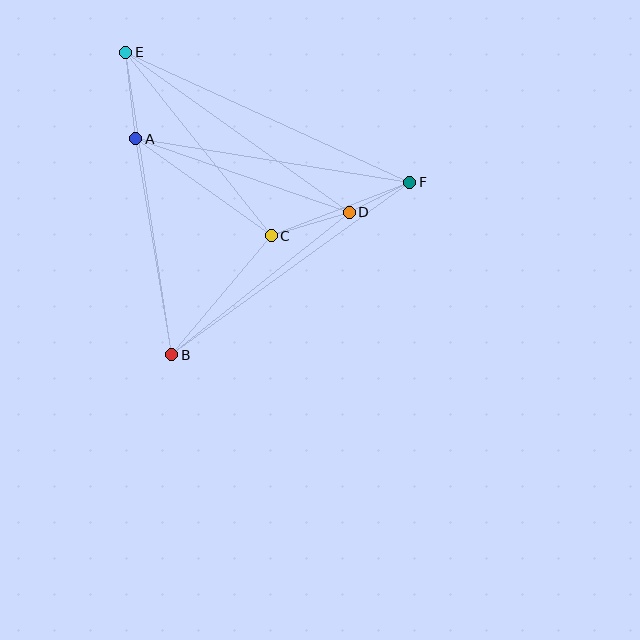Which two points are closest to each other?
Points D and F are closest to each other.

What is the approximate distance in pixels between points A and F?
The distance between A and F is approximately 277 pixels.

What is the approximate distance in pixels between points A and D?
The distance between A and D is approximately 226 pixels.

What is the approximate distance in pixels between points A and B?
The distance between A and B is approximately 219 pixels.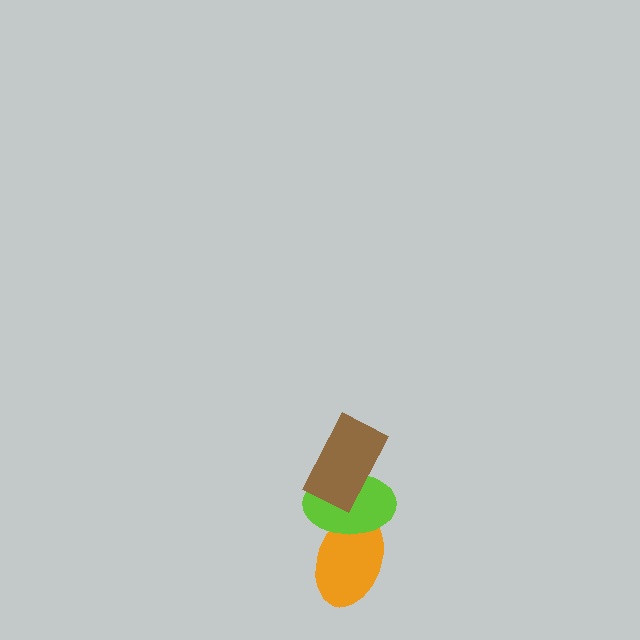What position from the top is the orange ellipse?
The orange ellipse is 3rd from the top.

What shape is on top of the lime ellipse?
The brown rectangle is on top of the lime ellipse.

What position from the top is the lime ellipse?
The lime ellipse is 2nd from the top.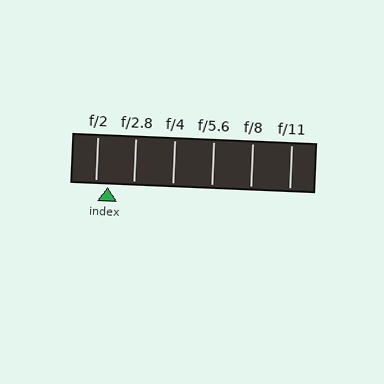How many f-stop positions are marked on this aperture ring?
There are 6 f-stop positions marked.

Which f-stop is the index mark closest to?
The index mark is closest to f/2.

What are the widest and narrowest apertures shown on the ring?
The widest aperture shown is f/2 and the narrowest is f/11.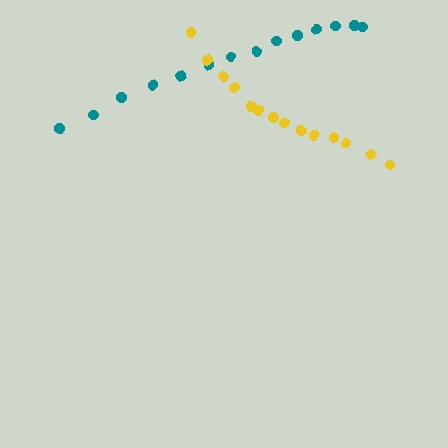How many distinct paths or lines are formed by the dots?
There are 2 distinct paths.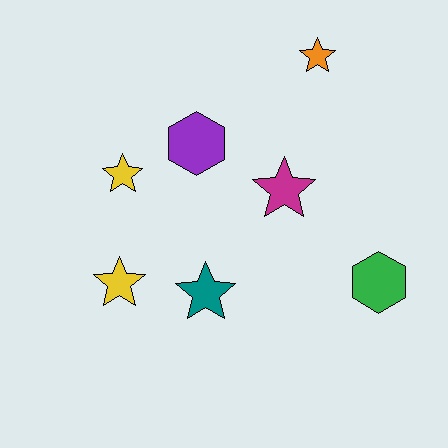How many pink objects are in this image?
There are no pink objects.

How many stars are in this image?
There are 5 stars.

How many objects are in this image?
There are 7 objects.